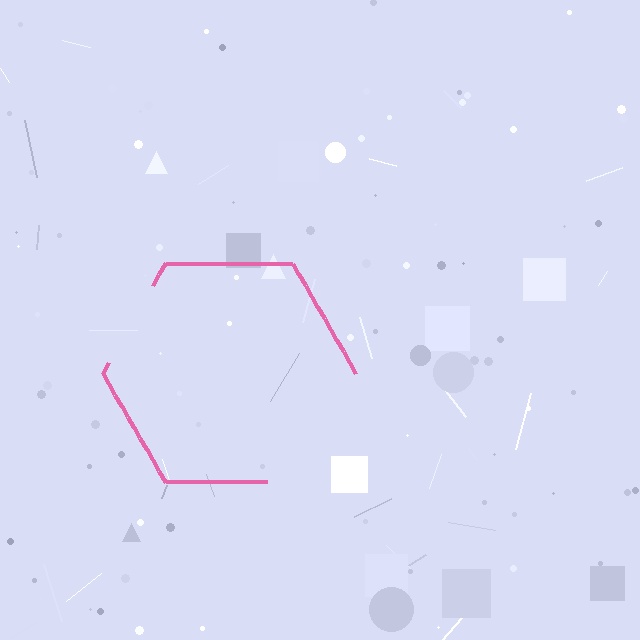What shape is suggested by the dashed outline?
The dashed outline suggests a hexagon.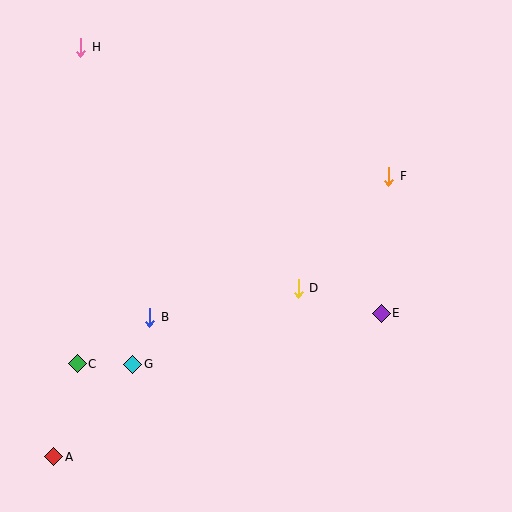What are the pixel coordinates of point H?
Point H is at (81, 47).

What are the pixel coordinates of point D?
Point D is at (298, 288).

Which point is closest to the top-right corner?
Point F is closest to the top-right corner.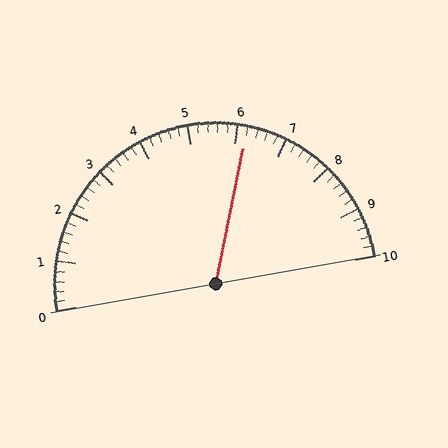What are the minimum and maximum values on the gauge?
The gauge ranges from 0 to 10.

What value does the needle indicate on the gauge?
The needle indicates approximately 6.2.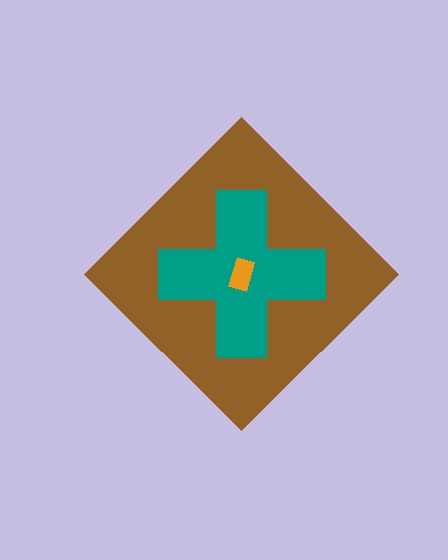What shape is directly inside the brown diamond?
The teal cross.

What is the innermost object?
The orange rectangle.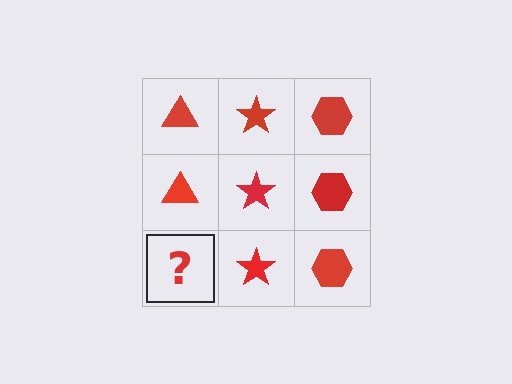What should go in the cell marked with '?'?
The missing cell should contain a red triangle.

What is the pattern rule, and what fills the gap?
The rule is that each column has a consistent shape. The gap should be filled with a red triangle.